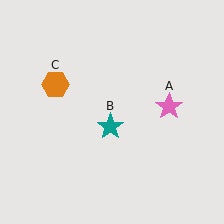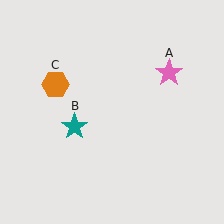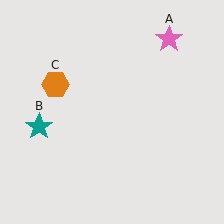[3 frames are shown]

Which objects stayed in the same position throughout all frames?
Orange hexagon (object C) remained stationary.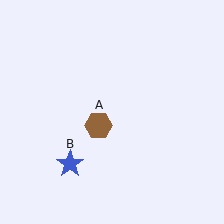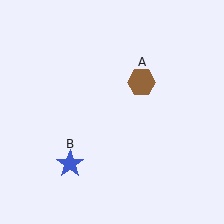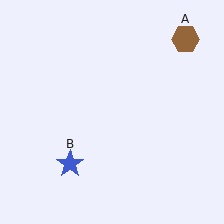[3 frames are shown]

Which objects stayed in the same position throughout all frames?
Blue star (object B) remained stationary.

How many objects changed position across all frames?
1 object changed position: brown hexagon (object A).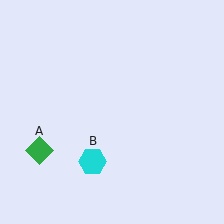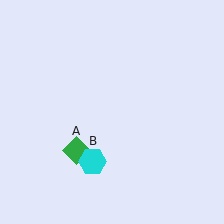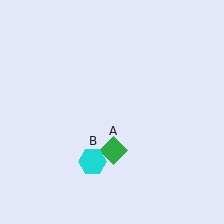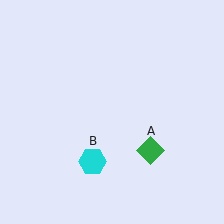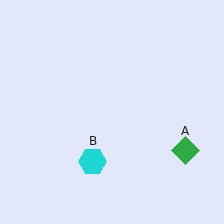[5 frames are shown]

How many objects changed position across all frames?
1 object changed position: green diamond (object A).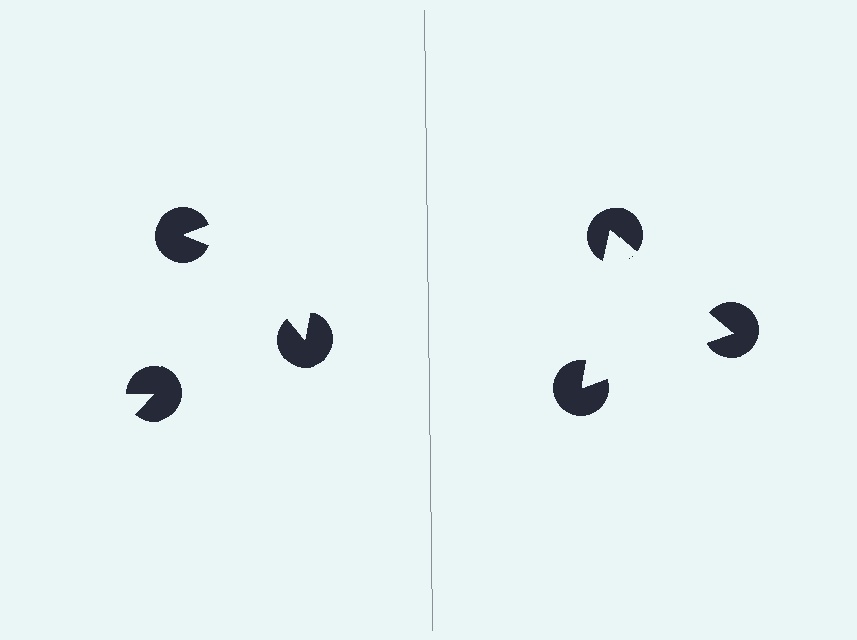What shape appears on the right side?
An illusory triangle.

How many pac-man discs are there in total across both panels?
6 — 3 on each side.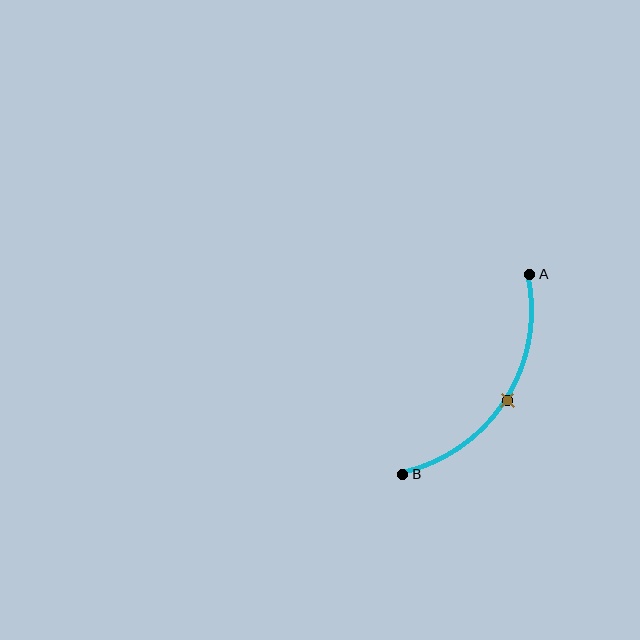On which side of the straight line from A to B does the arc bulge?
The arc bulges to the right of the straight line connecting A and B.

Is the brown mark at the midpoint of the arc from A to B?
Yes. The brown mark lies on the arc at equal arc-length from both A and B — it is the arc midpoint.